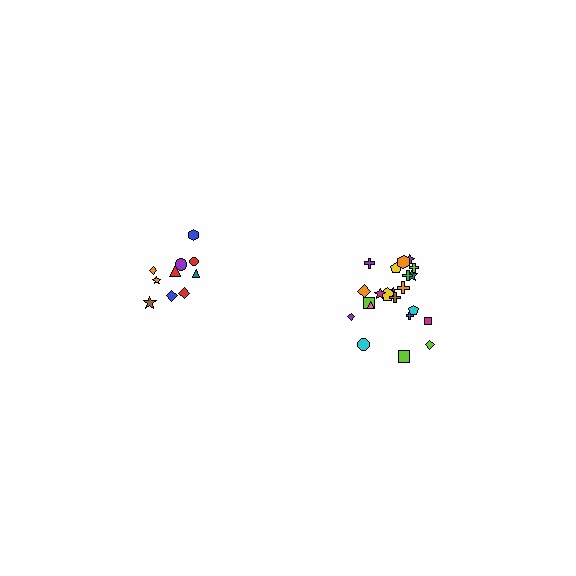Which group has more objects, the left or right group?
The right group.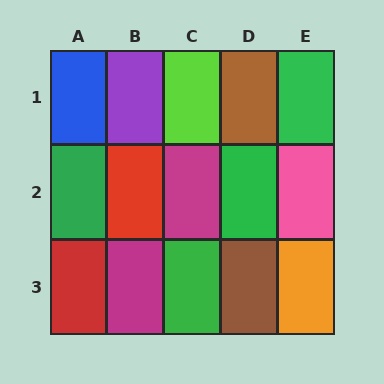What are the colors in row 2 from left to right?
Green, red, magenta, green, pink.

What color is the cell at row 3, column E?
Orange.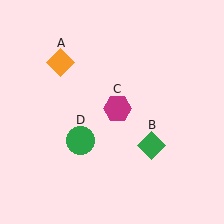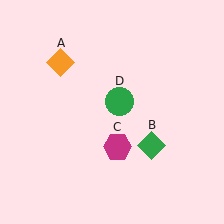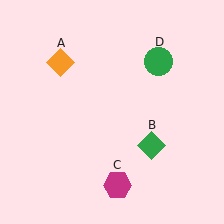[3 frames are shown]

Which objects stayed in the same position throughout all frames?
Orange diamond (object A) and green diamond (object B) remained stationary.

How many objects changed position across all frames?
2 objects changed position: magenta hexagon (object C), green circle (object D).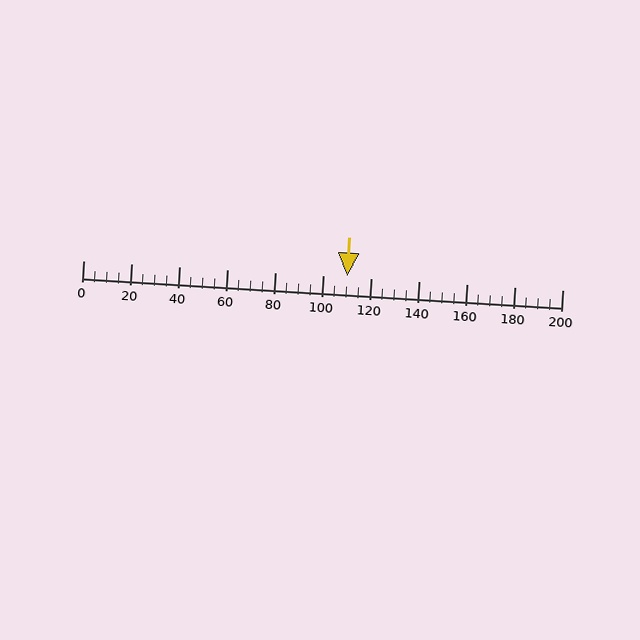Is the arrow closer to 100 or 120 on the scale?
The arrow is closer to 120.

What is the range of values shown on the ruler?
The ruler shows values from 0 to 200.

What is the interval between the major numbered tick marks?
The major tick marks are spaced 20 units apart.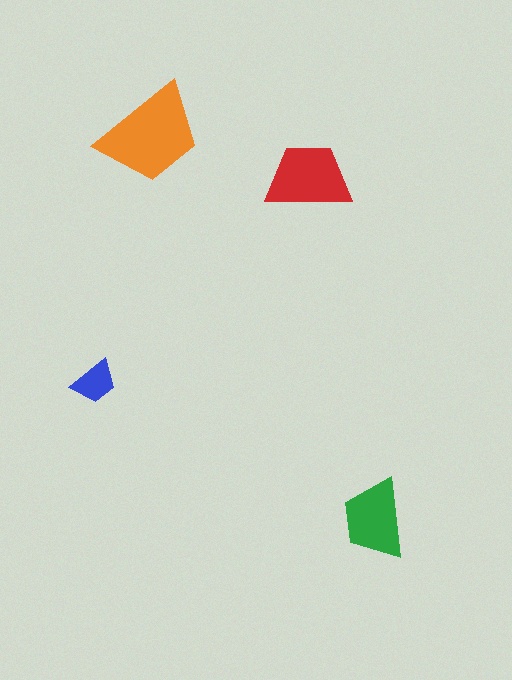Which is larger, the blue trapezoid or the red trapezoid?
The red one.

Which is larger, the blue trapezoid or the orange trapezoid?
The orange one.